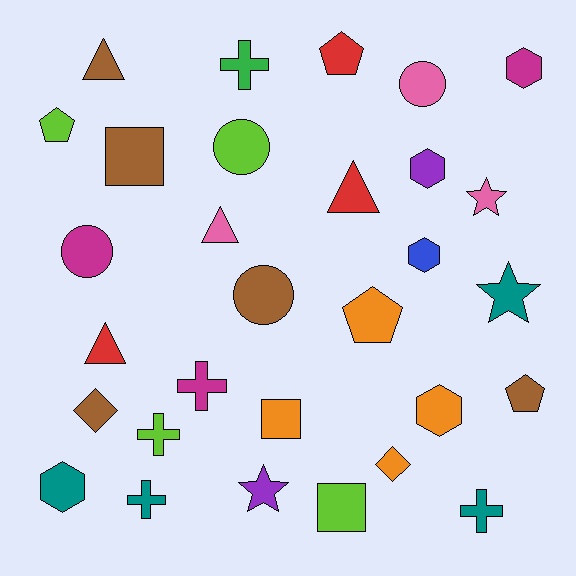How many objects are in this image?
There are 30 objects.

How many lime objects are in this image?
There are 4 lime objects.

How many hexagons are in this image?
There are 5 hexagons.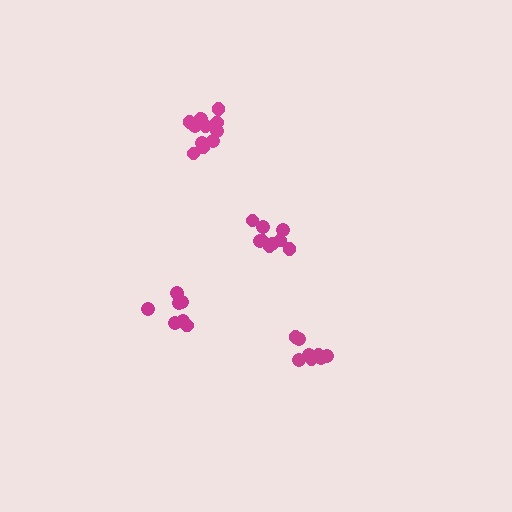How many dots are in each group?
Group 1: 9 dots, Group 2: 8 dots, Group 3: 12 dots, Group 4: 7 dots (36 total).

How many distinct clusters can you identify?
There are 4 distinct clusters.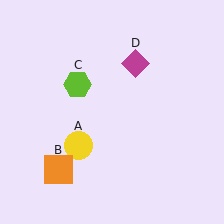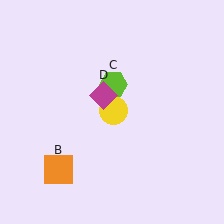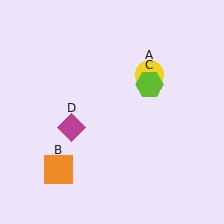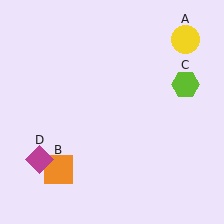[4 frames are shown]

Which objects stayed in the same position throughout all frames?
Orange square (object B) remained stationary.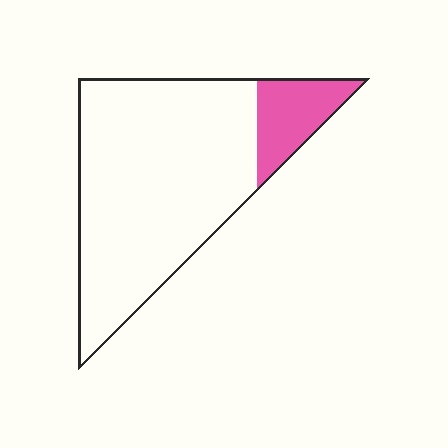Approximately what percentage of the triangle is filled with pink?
Approximately 15%.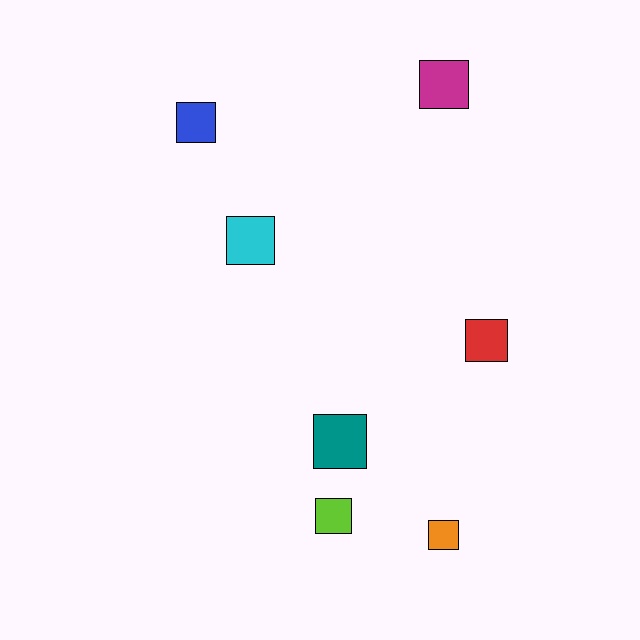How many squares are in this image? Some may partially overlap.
There are 7 squares.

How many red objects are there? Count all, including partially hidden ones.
There is 1 red object.